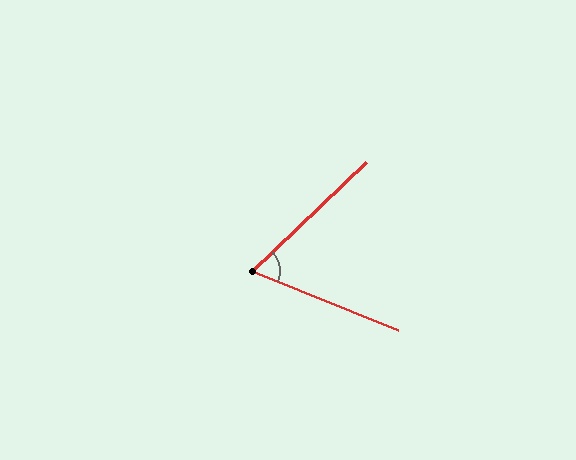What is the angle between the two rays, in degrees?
Approximately 66 degrees.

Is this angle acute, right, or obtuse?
It is acute.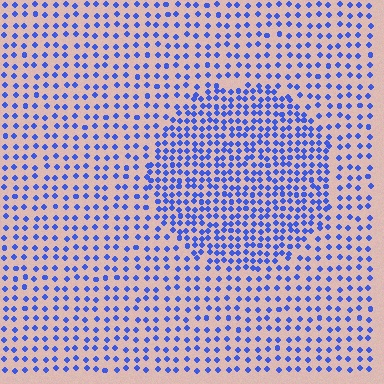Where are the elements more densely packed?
The elements are more densely packed inside the circle boundary.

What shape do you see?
I see a circle.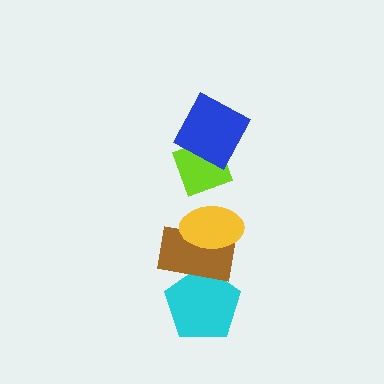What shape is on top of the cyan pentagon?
The brown rectangle is on top of the cyan pentagon.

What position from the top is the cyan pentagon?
The cyan pentagon is 5th from the top.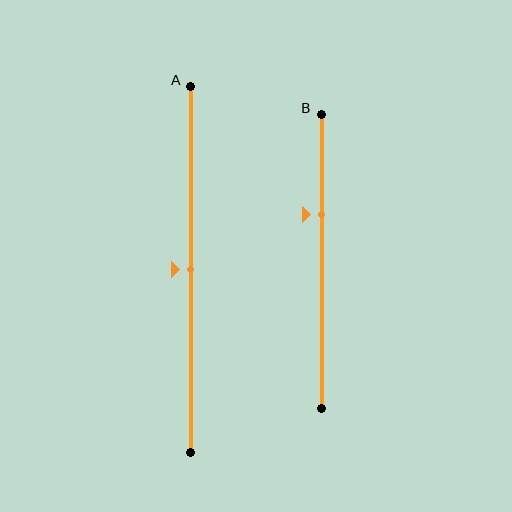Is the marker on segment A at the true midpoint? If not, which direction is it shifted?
Yes, the marker on segment A is at the true midpoint.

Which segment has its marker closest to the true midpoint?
Segment A has its marker closest to the true midpoint.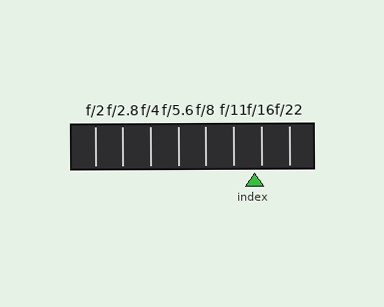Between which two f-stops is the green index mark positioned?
The index mark is between f/11 and f/16.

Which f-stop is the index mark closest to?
The index mark is closest to f/16.